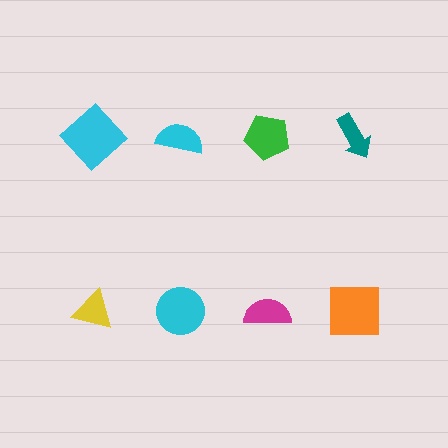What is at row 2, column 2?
A cyan circle.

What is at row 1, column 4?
A teal arrow.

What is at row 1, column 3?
A green pentagon.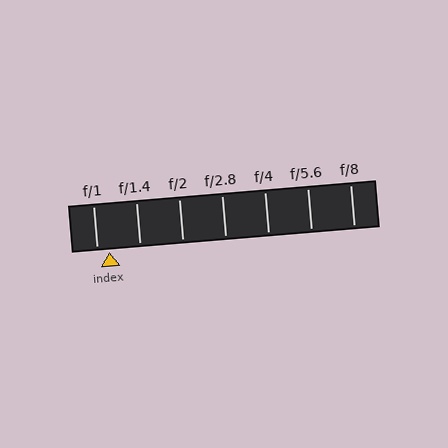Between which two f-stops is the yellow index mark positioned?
The index mark is between f/1 and f/1.4.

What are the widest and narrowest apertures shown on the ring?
The widest aperture shown is f/1 and the narrowest is f/8.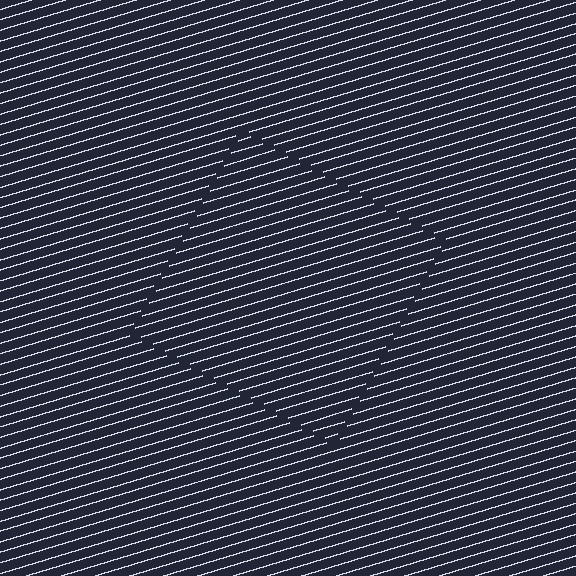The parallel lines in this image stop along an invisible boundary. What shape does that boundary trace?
An illusory square. The interior of the shape contains the same grating, shifted by half a period — the contour is defined by the phase discontinuity where line-ends from the inner and outer gratings abut.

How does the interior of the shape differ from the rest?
The interior of the shape contains the same grating, shifted by half a period — the contour is defined by the phase discontinuity where line-ends from the inner and outer gratings abut.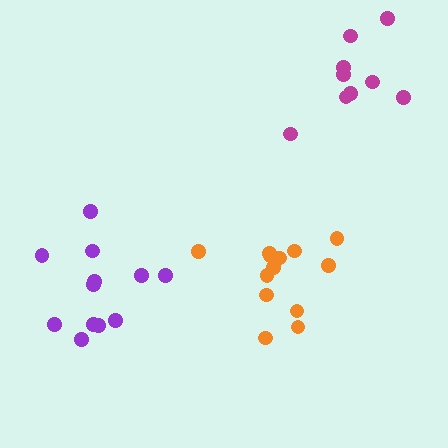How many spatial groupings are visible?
There are 3 spatial groupings.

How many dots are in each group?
Group 1: 13 dots, Group 2: 9 dots, Group 3: 12 dots (34 total).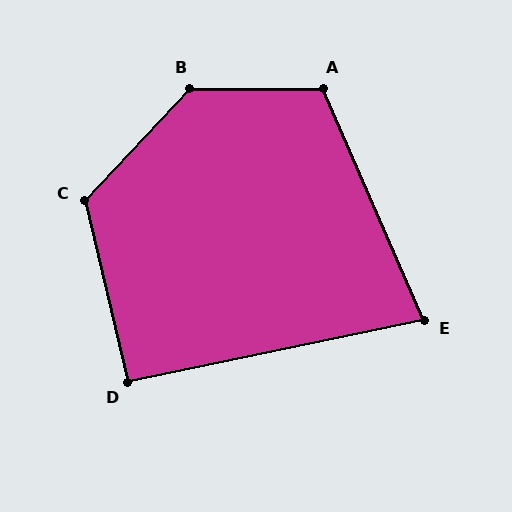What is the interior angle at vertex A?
Approximately 114 degrees (obtuse).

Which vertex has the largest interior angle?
B, at approximately 133 degrees.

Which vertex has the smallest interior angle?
E, at approximately 78 degrees.